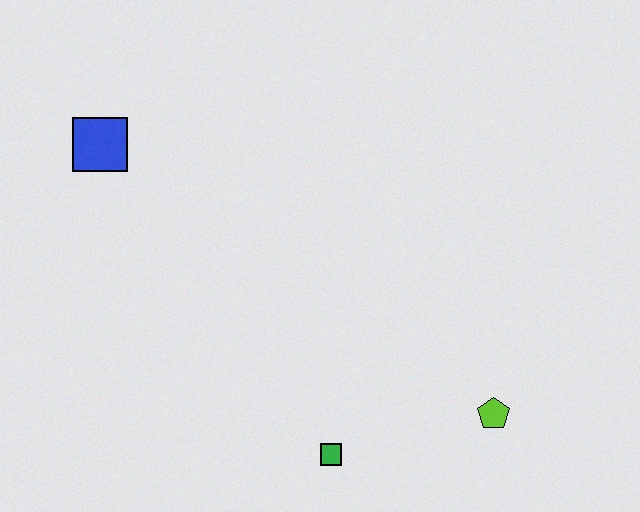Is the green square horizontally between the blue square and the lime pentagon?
Yes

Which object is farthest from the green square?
The blue square is farthest from the green square.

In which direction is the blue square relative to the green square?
The blue square is above the green square.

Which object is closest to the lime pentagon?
The green square is closest to the lime pentagon.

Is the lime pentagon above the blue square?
No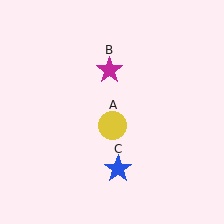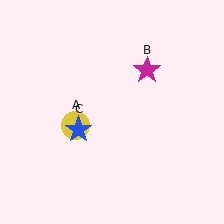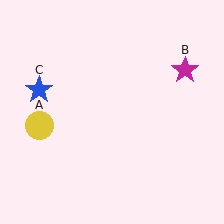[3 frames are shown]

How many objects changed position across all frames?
3 objects changed position: yellow circle (object A), magenta star (object B), blue star (object C).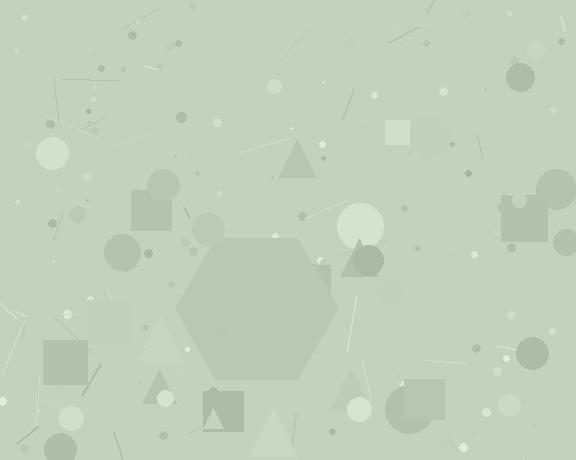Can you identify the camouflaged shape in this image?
The camouflaged shape is a hexagon.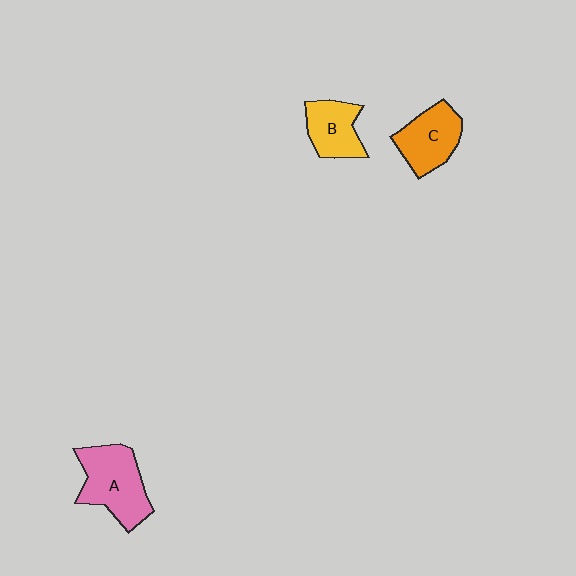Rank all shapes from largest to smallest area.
From largest to smallest: A (pink), C (orange), B (yellow).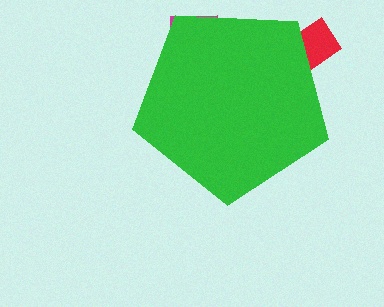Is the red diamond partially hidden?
Yes, the red diamond is partially hidden behind the green pentagon.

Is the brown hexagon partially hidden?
Yes, the brown hexagon is partially hidden behind the green pentagon.